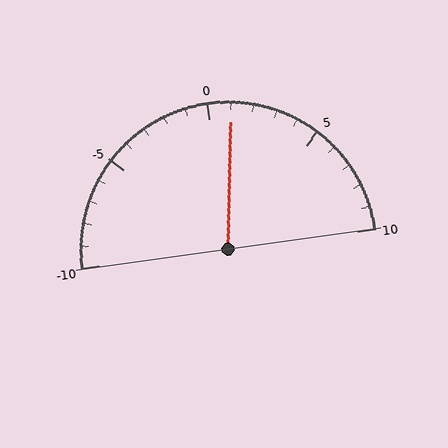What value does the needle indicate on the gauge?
The needle indicates approximately 1.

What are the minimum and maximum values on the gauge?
The gauge ranges from -10 to 10.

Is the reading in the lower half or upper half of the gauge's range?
The reading is in the upper half of the range (-10 to 10).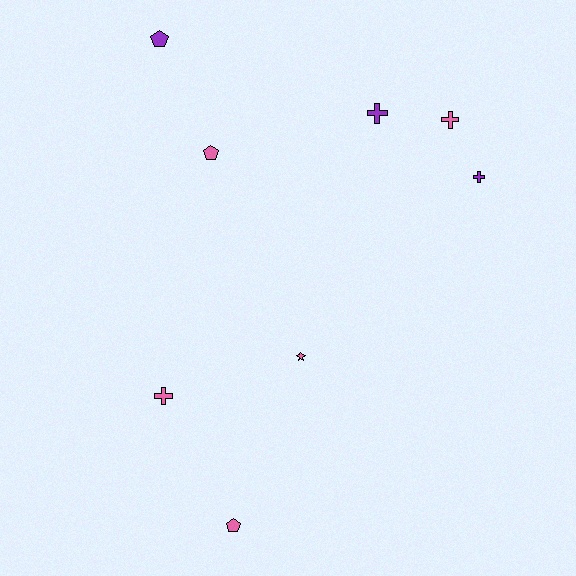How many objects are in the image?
There are 8 objects.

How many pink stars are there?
There is 1 pink star.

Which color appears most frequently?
Pink, with 5 objects.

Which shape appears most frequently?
Cross, with 4 objects.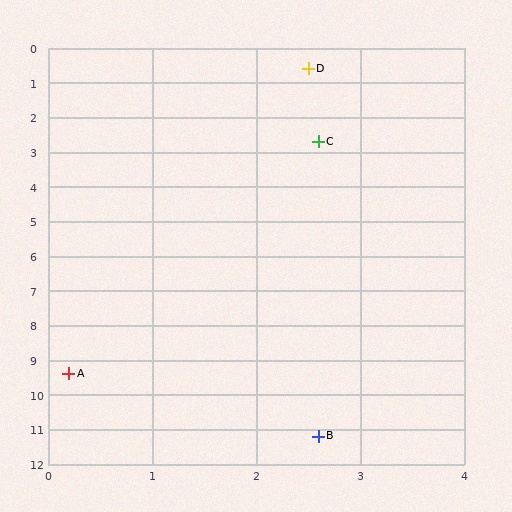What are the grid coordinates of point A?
Point A is at approximately (0.2, 9.4).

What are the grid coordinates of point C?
Point C is at approximately (2.6, 2.7).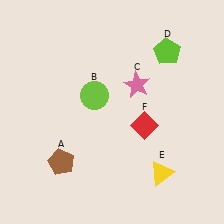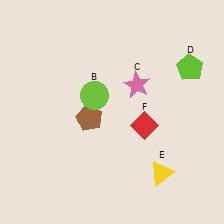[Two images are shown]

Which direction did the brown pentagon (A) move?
The brown pentagon (A) moved up.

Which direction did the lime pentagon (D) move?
The lime pentagon (D) moved right.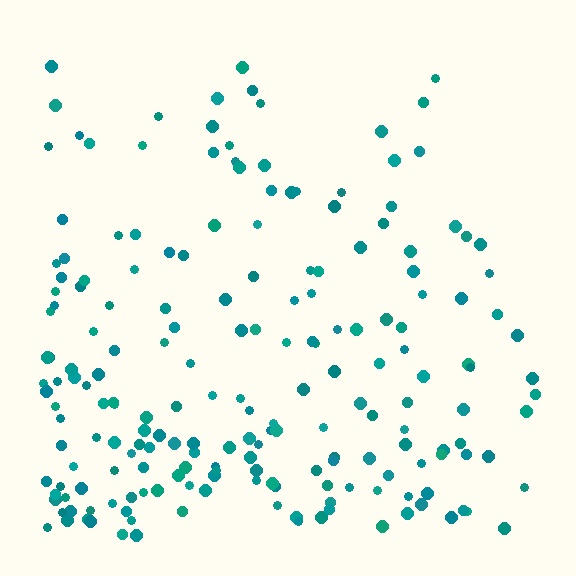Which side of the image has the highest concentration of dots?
The bottom.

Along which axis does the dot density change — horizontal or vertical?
Vertical.